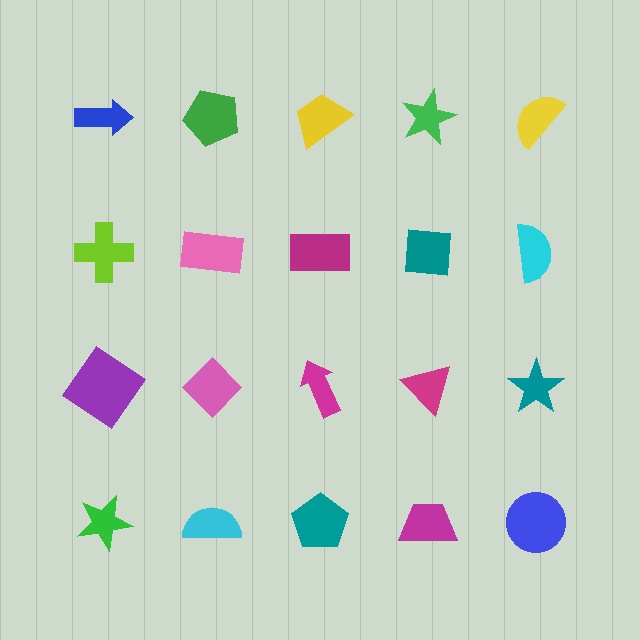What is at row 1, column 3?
A yellow trapezoid.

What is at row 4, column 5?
A blue circle.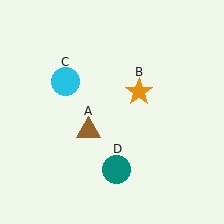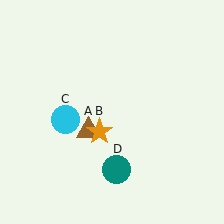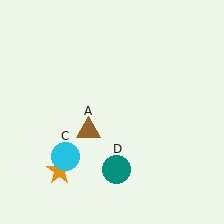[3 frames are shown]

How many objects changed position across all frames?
2 objects changed position: orange star (object B), cyan circle (object C).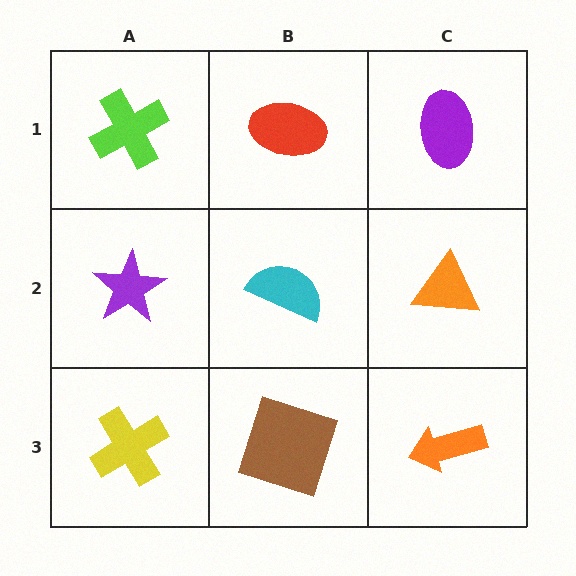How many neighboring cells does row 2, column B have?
4.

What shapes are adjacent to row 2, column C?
A purple ellipse (row 1, column C), an orange arrow (row 3, column C), a cyan semicircle (row 2, column B).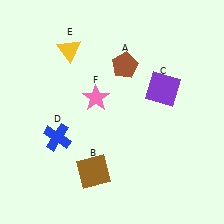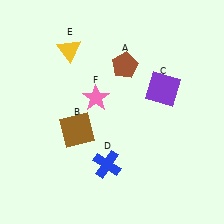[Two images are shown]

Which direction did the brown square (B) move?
The brown square (B) moved up.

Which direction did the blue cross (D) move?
The blue cross (D) moved right.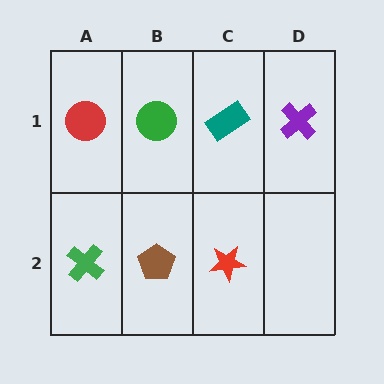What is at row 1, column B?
A green circle.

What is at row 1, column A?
A red circle.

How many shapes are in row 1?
4 shapes.